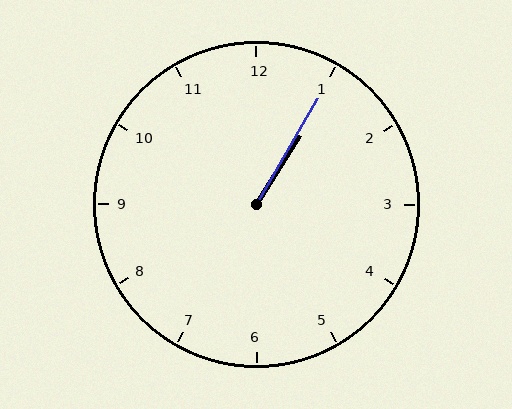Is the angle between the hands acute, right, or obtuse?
It is acute.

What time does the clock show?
1:05.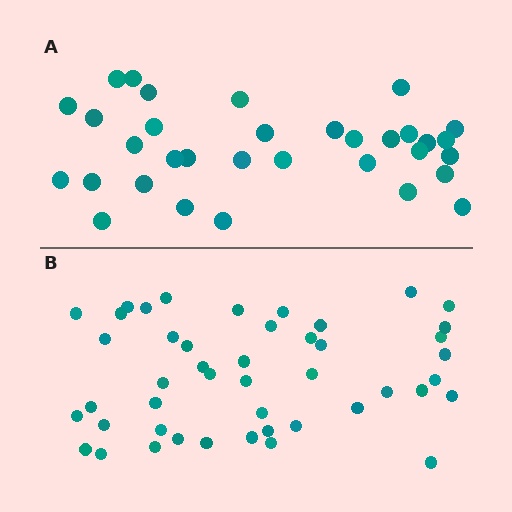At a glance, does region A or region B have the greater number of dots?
Region B (the bottom region) has more dots.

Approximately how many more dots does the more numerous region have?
Region B has approximately 15 more dots than region A.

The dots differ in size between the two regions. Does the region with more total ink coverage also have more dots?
No. Region A has more total ink coverage because its dots are larger, but region B actually contains more individual dots. Total area can be misleading — the number of items is what matters here.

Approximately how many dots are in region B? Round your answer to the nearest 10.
About 50 dots. (The exact count is 46, which rounds to 50.)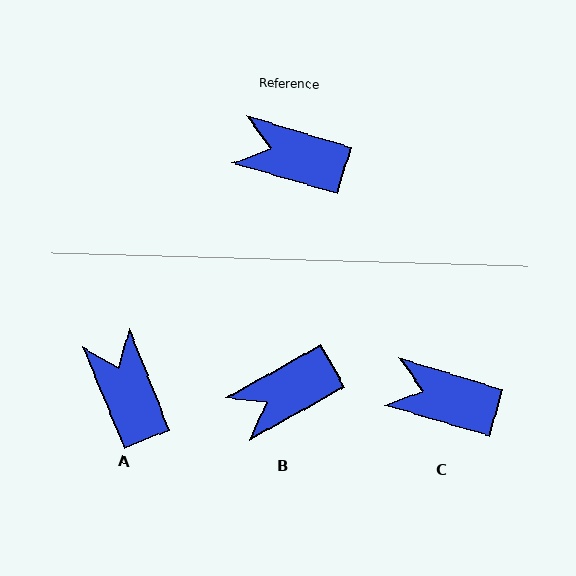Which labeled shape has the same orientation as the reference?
C.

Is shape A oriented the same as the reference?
No, it is off by about 51 degrees.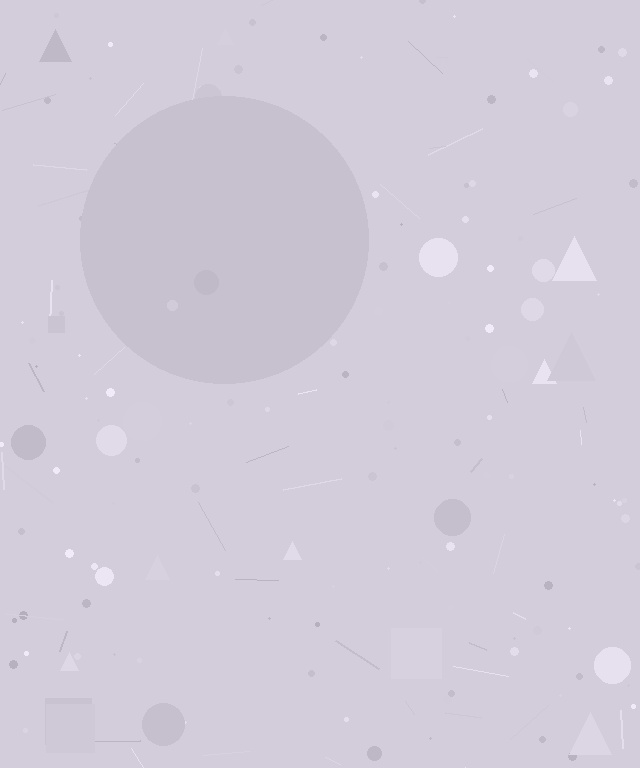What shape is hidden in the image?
A circle is hidden in the image.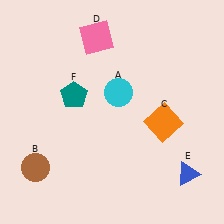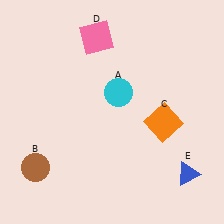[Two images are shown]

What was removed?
The teal pentagon (F) was removed in Image 2.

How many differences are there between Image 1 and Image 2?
There is 1 difference between the two images.